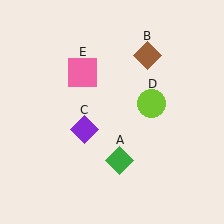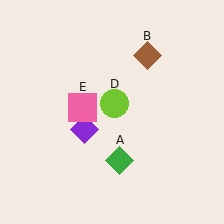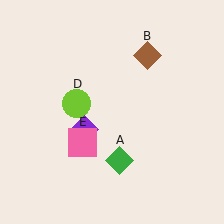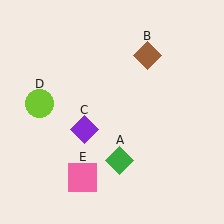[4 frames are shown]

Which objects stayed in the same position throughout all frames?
Green diamond (object A) and brown diamond (object B) and purple diamond (object C) remained stationary.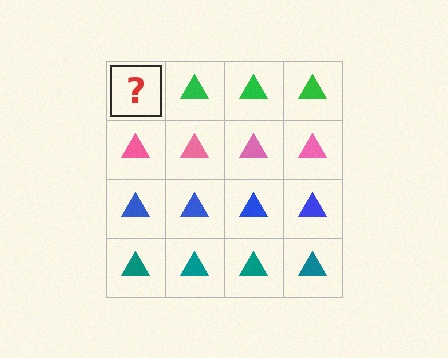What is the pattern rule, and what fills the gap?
The rule is that each row has a consistent color. The gap should be filled with a green triangle.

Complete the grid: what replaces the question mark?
The question mark should be replaced with a green triangle.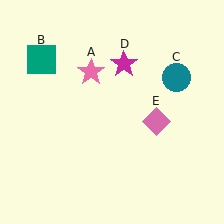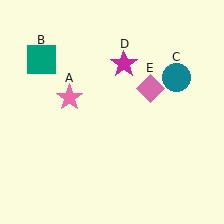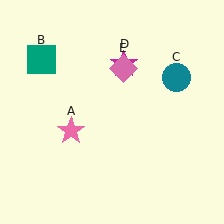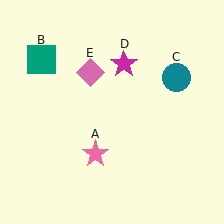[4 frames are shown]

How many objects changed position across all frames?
2 objects changed position: pink star (object A), pink diamond (object E).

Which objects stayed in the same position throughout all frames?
Teal square (object B) and teal circle (object C) and magenta star (object D) remained stationary.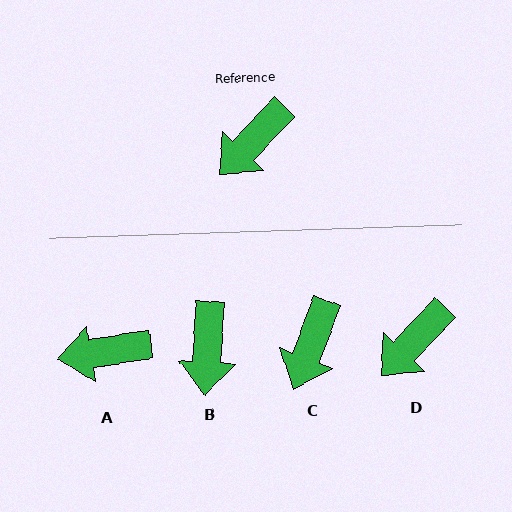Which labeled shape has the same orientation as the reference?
D.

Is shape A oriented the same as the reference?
No, it is off by about 38 degrees.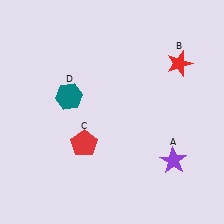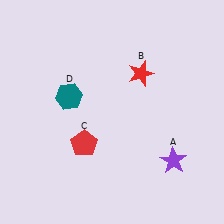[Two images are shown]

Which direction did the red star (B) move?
The red star (B) moved left.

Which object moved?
The red star (B) moved left.